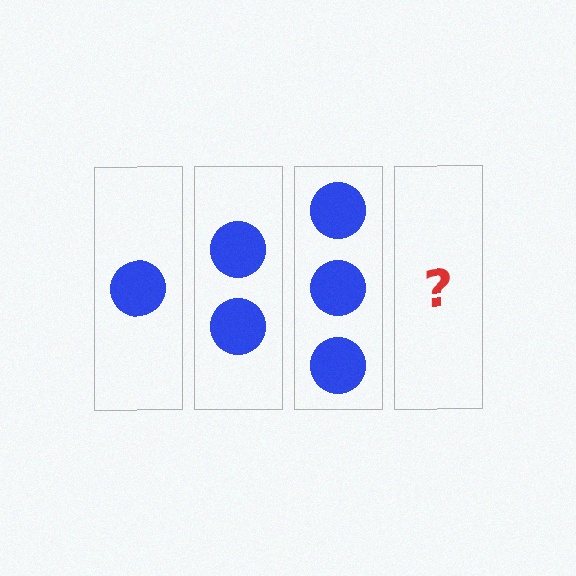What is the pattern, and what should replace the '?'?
The pattern is that each step adds one more circle. The '?' should be 4 circles.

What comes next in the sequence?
The next element should be 4 circles.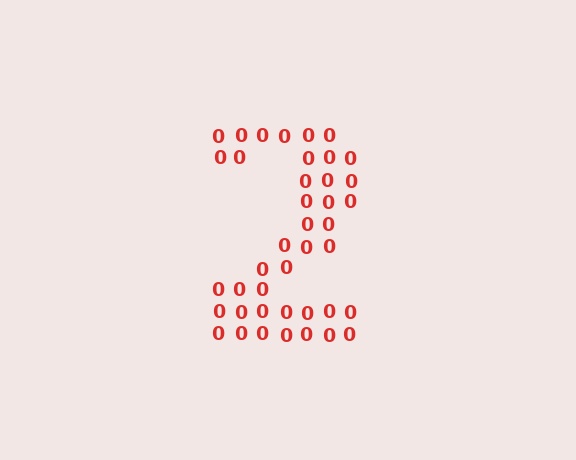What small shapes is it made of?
It is made of small digit 0's.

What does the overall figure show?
The overall figure shows the digit 2.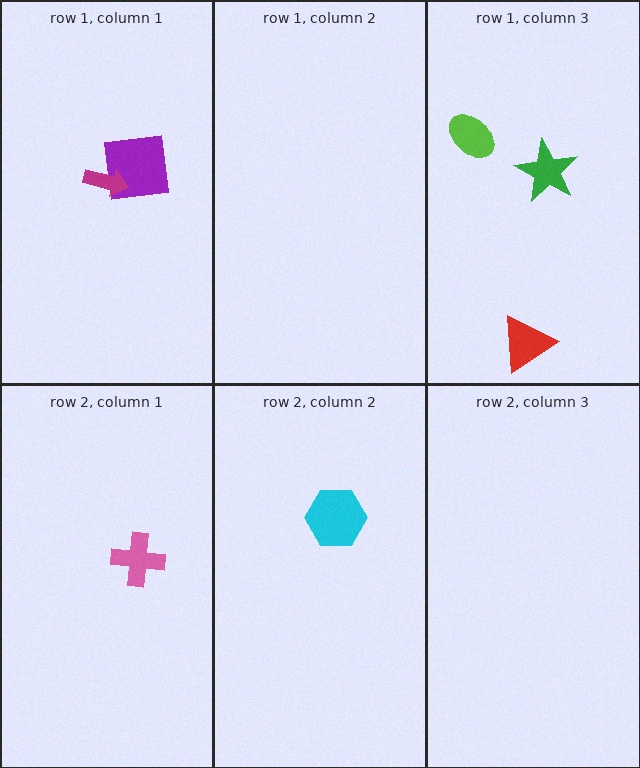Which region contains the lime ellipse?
The row 1, column 3 region.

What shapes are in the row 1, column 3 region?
The lime ellipse, the green star, the red triangle.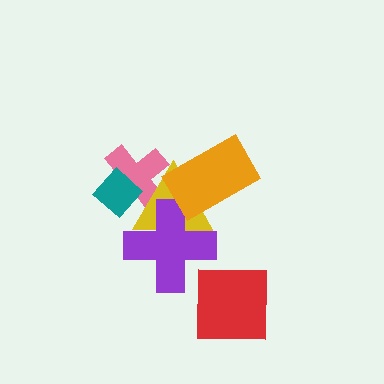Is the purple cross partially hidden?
Yes, it is partially covered by another shape.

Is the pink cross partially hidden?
Yes, it is partially covered by another shape.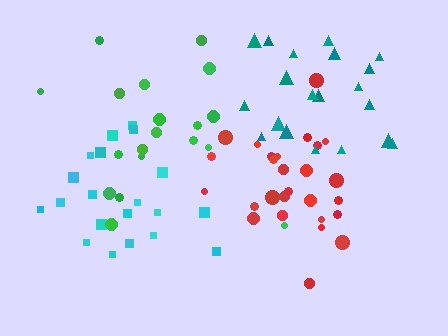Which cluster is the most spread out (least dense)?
Green.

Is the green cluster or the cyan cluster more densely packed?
Cyan.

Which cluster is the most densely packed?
Red.